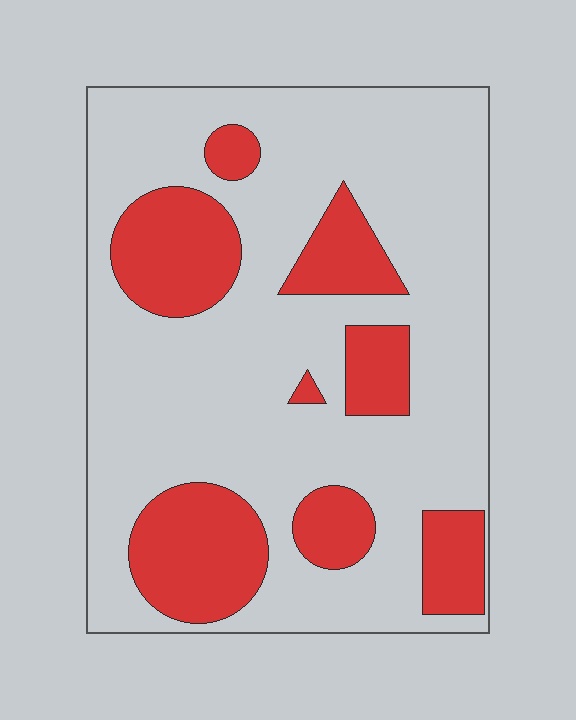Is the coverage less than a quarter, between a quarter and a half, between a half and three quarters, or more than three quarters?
Between a quarter and a half.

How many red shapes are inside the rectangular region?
8.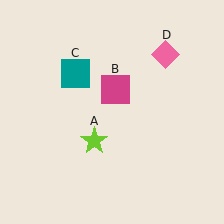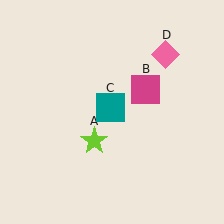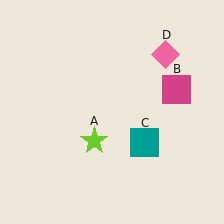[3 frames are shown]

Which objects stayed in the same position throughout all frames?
Lime star (object A) and pink diamond (object D) remained stationary.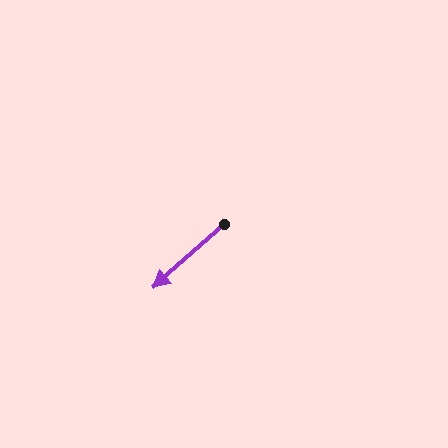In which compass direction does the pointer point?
Southwest.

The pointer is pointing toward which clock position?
Roughly 8 o'clock.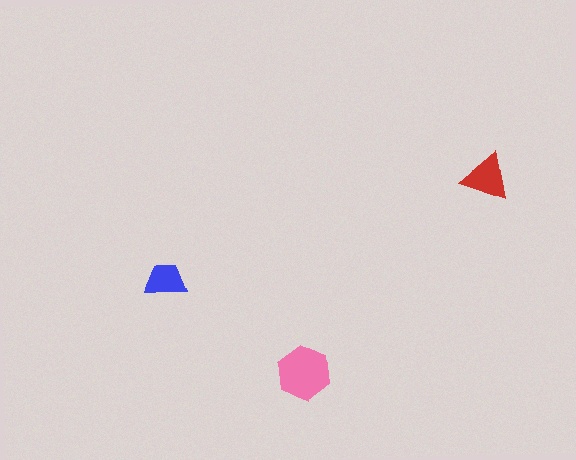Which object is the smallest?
The blue trapezoid.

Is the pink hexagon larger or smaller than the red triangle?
Larger.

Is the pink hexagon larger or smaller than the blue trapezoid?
Larger.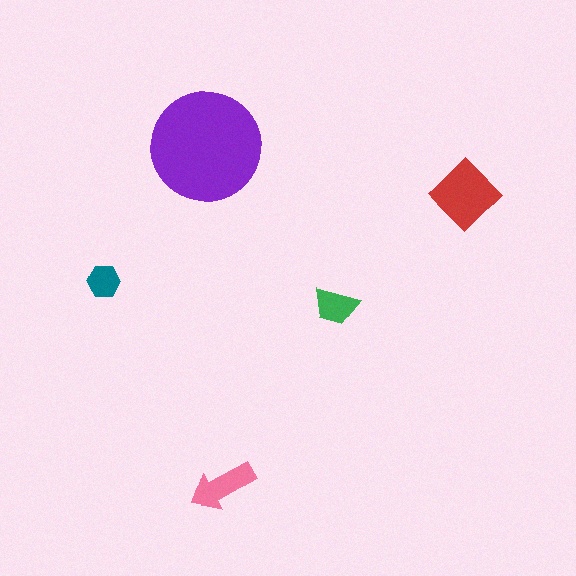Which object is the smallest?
The teal hexagon.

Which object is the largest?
The purple circle.